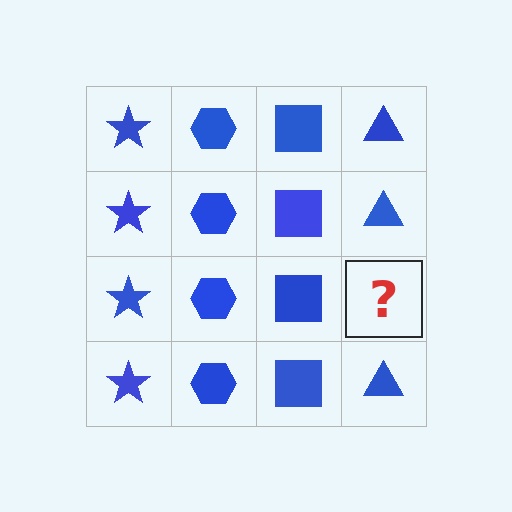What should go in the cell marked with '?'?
The missing cell should contain a blue triangle.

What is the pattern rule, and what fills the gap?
The rule is that each column has a consistent shape. The gap should be filled with a blue triangle.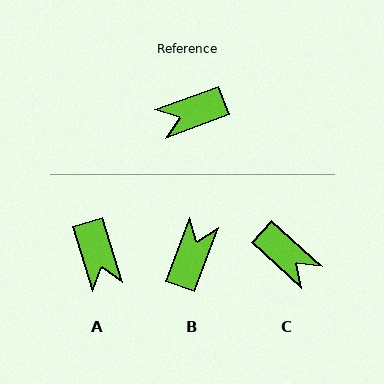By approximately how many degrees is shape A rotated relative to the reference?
Approximately 87 degrees counter-clockwise.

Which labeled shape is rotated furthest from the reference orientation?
B, about 130 degrees away.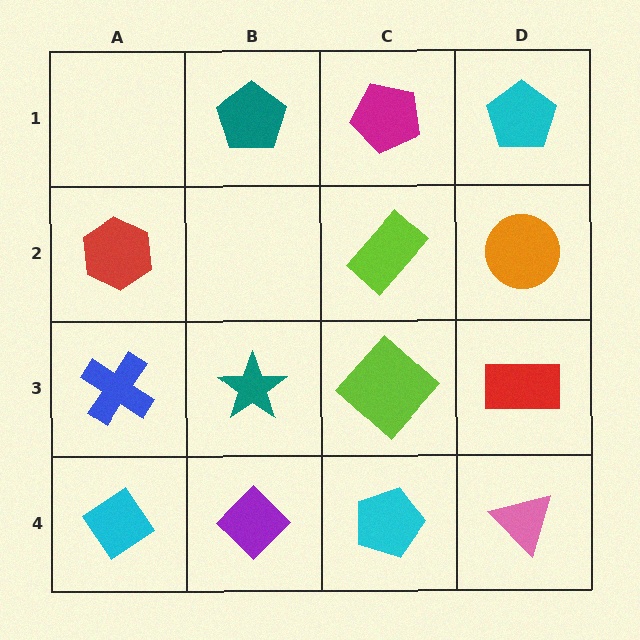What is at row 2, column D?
An orange circle.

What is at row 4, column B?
A purple diamond.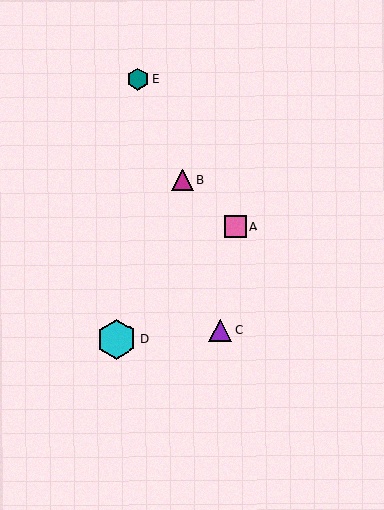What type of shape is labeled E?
Shape E is a teal hexagon.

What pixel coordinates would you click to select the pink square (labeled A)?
Click at (235, 226) to select the pink square A.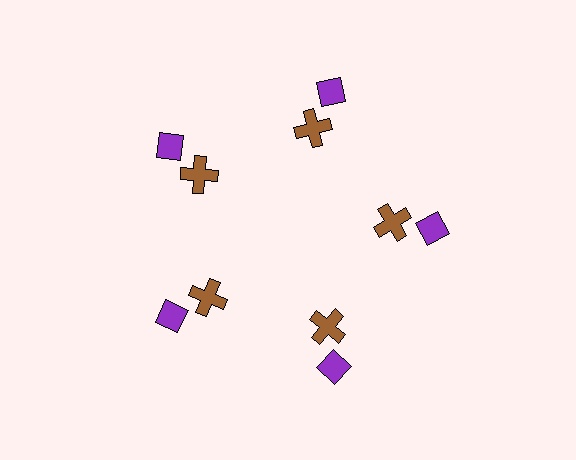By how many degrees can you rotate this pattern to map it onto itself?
The pattern maps onto itself every 72 degrees of rotation.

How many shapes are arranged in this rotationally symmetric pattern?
There are 10 shapes, arranged in 5 groups of 2.